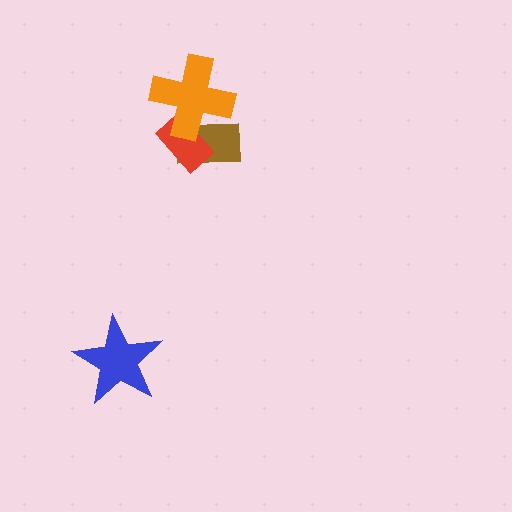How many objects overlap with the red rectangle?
2 objects overlap with the red rectangle.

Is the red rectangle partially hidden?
Yes, it is partially covered by another shape.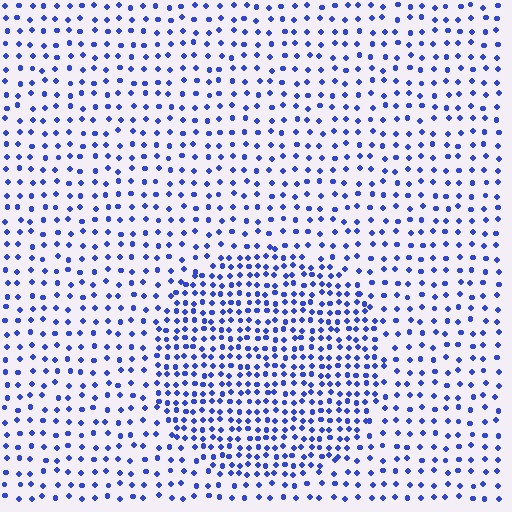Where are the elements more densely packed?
The elements are more densely packed inside the circle boundary.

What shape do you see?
I see a circle.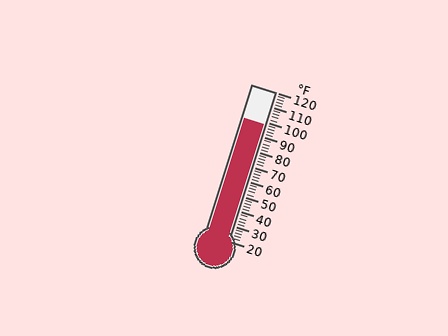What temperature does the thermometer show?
The thermometer shows approximately 98°F.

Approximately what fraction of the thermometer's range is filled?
The thermometer is filled to approximately 80% of its range.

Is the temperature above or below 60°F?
The temperature is above 60°F.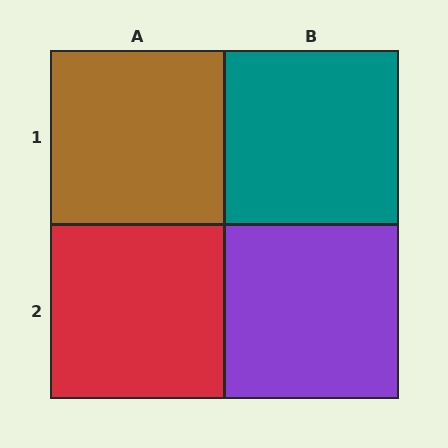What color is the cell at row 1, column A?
Brown.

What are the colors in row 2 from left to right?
Red, purple.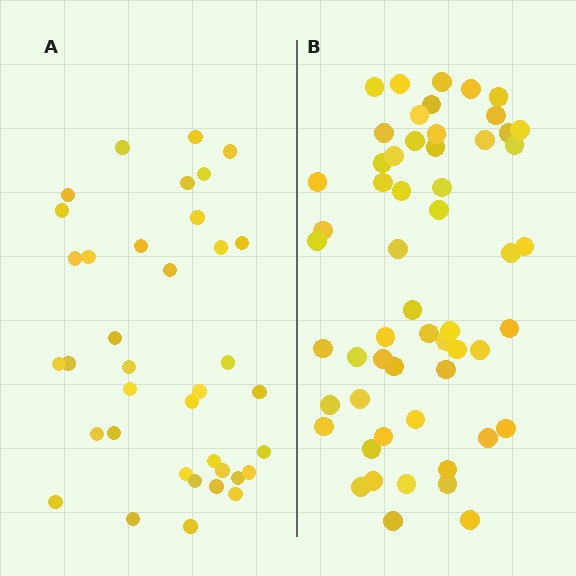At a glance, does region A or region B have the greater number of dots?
Region B (the right region) has more dots.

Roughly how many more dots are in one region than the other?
Region B has approximately 20 more dots than region A.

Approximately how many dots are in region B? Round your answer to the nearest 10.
About 60 dots. (The exact count is 56, which rounds to 60.)